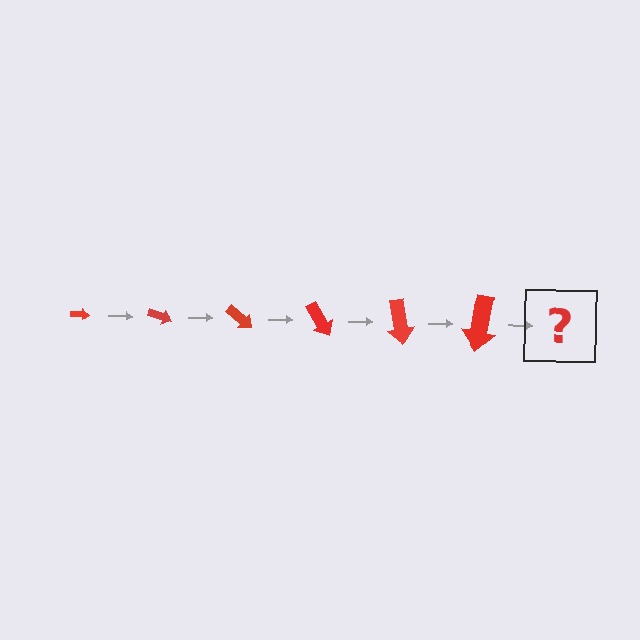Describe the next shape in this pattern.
It should be an arrow, larger than the previous one and rotated 120 degrees from the start.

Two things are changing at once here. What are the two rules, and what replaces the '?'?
The two rules are that the arrow grows larger each step and it rotates 20 degrees each step. The '?' should be an arrow, larger than the previous one and rotated 120 degrees from the start.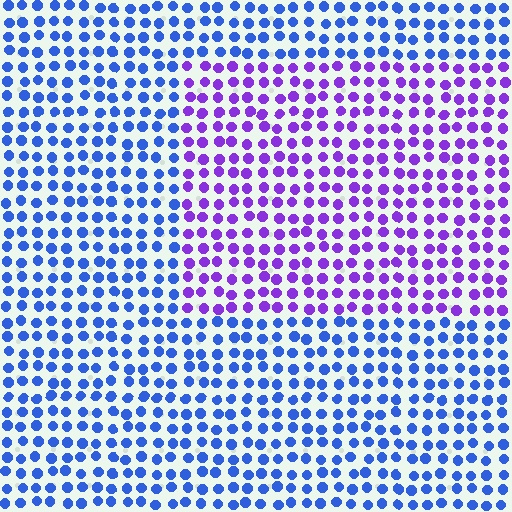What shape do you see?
I see a rectangle.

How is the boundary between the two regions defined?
The boundary is defined purely by a slight shift in hue (about 48 degrees). Spacing, size, and orientation are identical on both sides.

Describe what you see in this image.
The image is filled with small blue elements in a uniform arrangement. A rectangle-shaped region is visible where the elements are tinted to a slightly different hue, forming a subtle color boundary.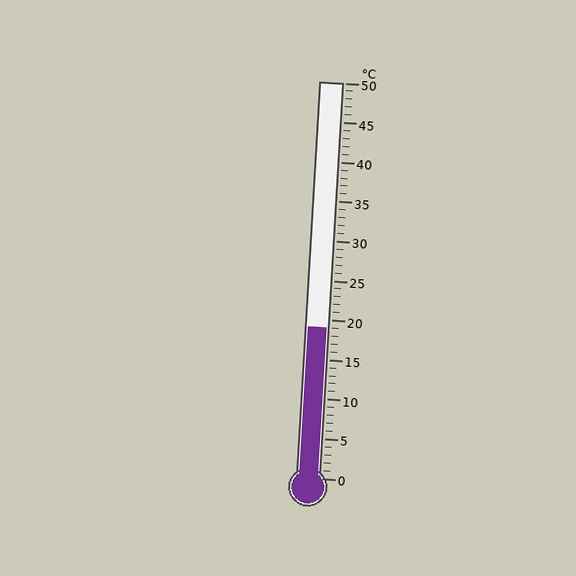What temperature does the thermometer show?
The thermometer shows approximately 19°C.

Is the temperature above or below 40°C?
The temperature is below 40°C.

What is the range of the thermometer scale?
The thermometer scale ranges from 0°C to 50°C.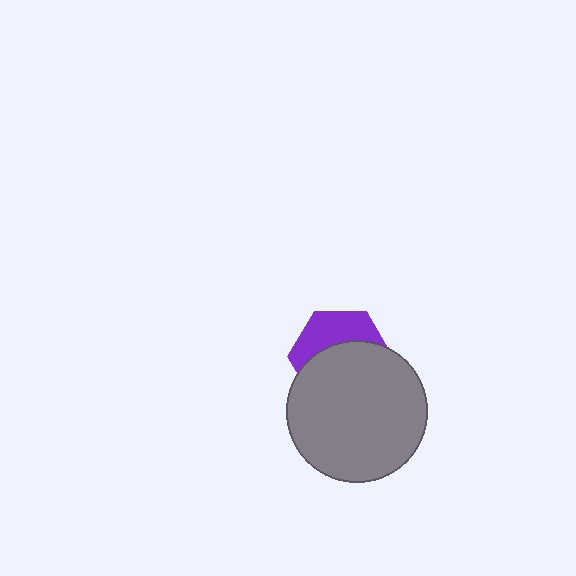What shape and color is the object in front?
The object in front is a gray circle.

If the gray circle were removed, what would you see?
You would see the complete purple hexagon.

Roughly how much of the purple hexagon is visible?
A small part of it is visible (roughly 39%).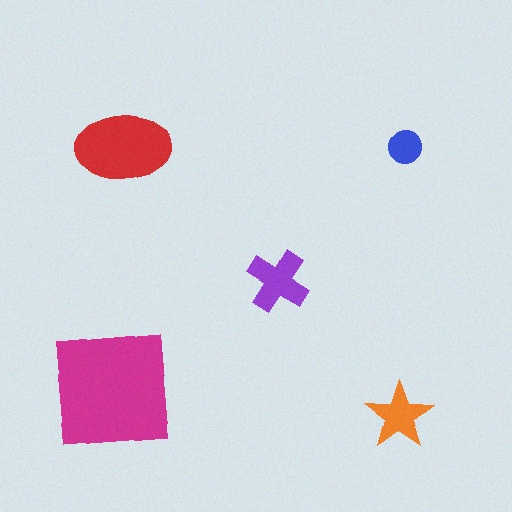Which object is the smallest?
The blue circle.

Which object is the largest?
The magenta square.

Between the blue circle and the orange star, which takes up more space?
The orange star.